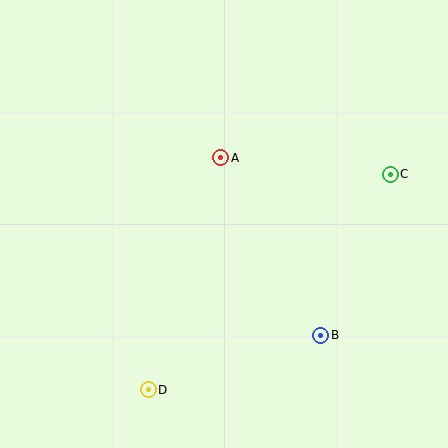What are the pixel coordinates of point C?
Point C is at (390, 174).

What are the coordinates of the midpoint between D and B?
The midpoint between D and B is at (234, 363).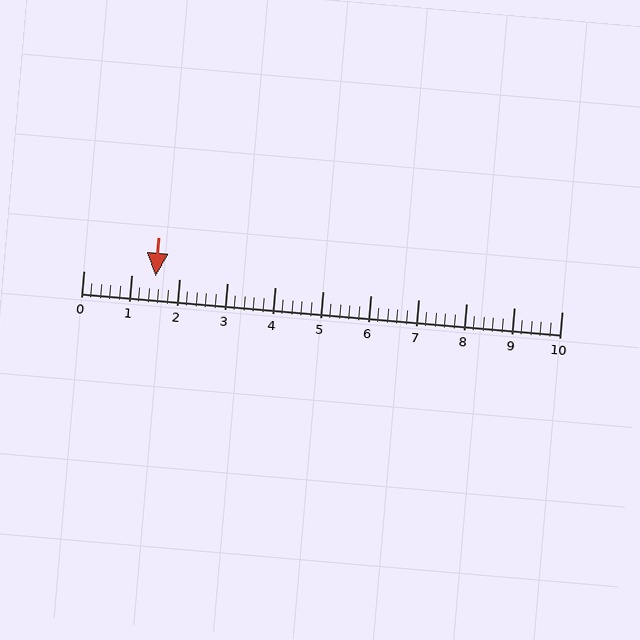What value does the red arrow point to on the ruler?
The red arrow points to approximately 1.5.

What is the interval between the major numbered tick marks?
The major tick marks are spaced 1 units apart.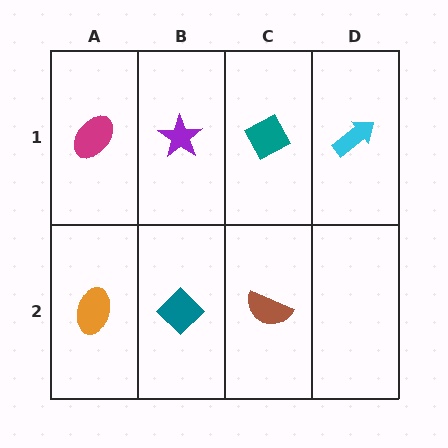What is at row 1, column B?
A purple star.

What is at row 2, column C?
A brown semicircle.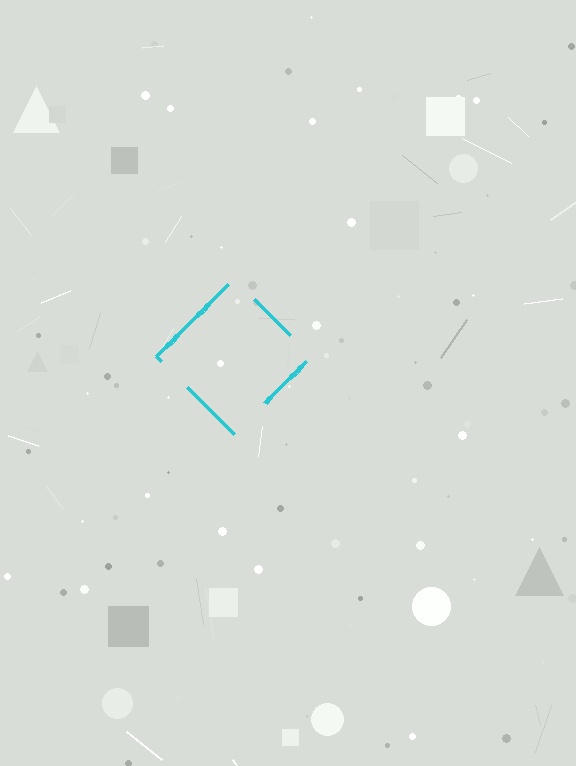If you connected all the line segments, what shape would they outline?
They would outline a diamond.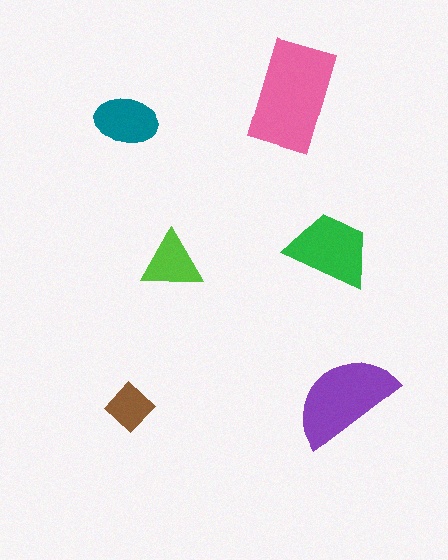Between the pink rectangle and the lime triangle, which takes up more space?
The pink rectangle.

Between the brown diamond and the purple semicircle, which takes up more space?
The purple semicircle.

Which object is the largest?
The pink rectangle.